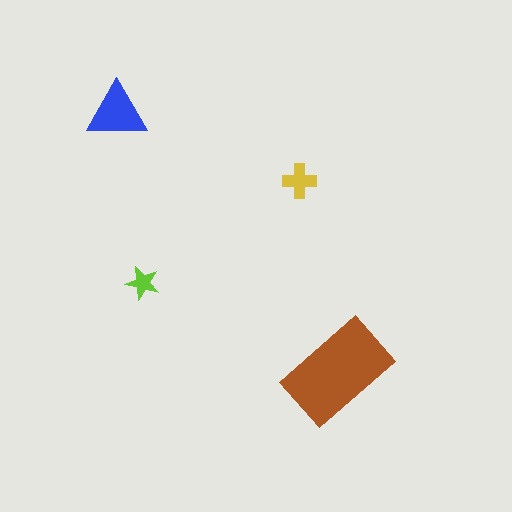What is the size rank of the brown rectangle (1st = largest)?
1st.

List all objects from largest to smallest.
The brown rectangle, the blue triangle, the yellow cross, the lime star.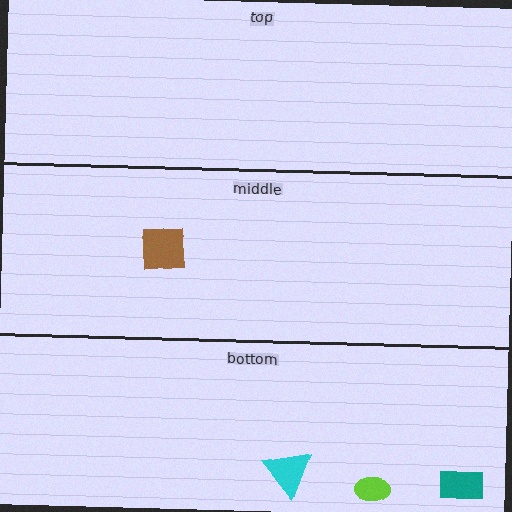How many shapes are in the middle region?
1.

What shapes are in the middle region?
The brown square.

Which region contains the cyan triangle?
The bottom region.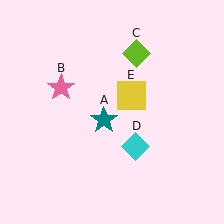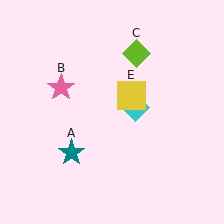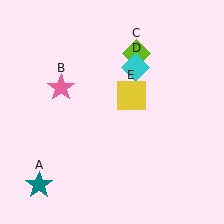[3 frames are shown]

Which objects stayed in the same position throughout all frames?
Pink star (object B) and lime diamond (object C) and yellow square (object E) remained stationary.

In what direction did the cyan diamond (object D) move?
The cyan diamond (object D) moved up.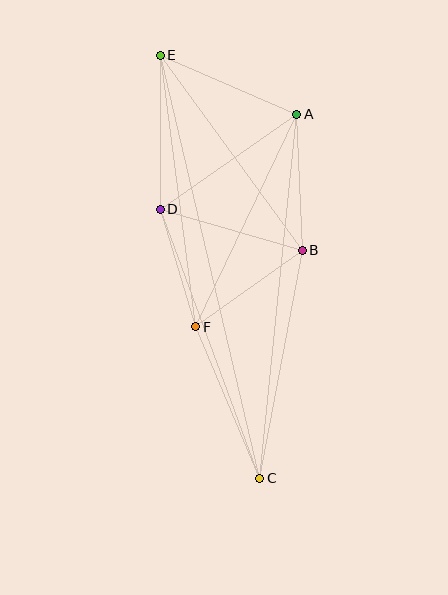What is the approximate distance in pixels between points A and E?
The distance between A and E is approximately 148 pixels.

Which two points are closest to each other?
Points D and F are closest to each other.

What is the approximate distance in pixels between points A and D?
The distance between A and D is approximately 166 pixels.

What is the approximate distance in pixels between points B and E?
The distance between B and E is approximately 241 pixels.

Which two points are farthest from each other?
Points C and E are farthest from each other.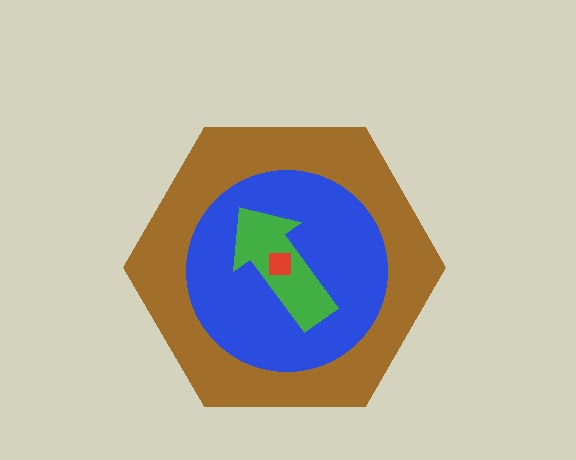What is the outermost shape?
The brown hexagon.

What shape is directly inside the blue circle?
The green arrow.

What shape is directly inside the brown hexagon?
The blue circle.